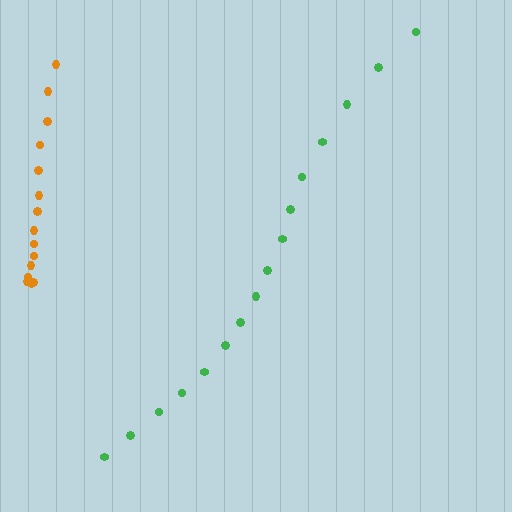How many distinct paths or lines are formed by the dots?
There are 2 distinct paths.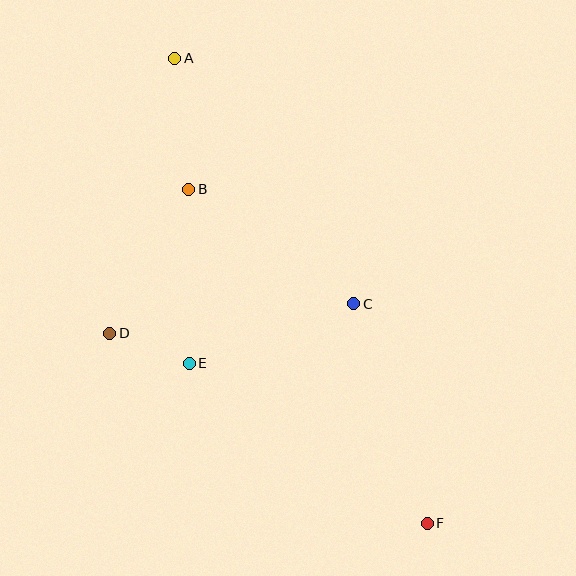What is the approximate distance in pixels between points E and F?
The distance between E and F is approximately 287 pixels.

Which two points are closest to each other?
Points D and E are closest to each other.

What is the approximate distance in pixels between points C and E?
The distance between C and E is approximately 175 pixels.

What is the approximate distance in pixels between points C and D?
The distance between C and D is approximately 246 pixels.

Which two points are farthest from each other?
Points A and F are farthest from each other.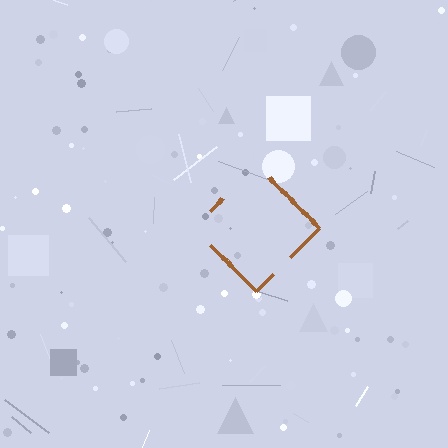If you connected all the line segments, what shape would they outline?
They would outline a diamond.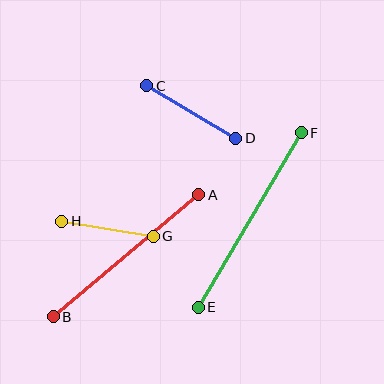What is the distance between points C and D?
The distance is approximately 104 pixels.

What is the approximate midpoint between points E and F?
The midpoint is at approximately (250, 220) pixels.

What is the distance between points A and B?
The distance is approximately 190 pixels.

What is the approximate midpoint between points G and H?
The midpoint is at approximately (108, 229) pixels.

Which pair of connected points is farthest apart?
Points E and F are farthest apart.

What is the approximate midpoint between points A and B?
The midpoint is at approximately (126, 256) pixels.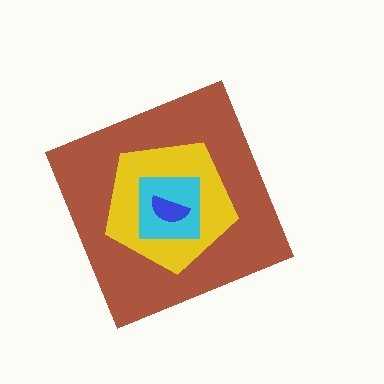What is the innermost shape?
The blue semicircle.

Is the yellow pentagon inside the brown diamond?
Yes.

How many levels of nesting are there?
4.